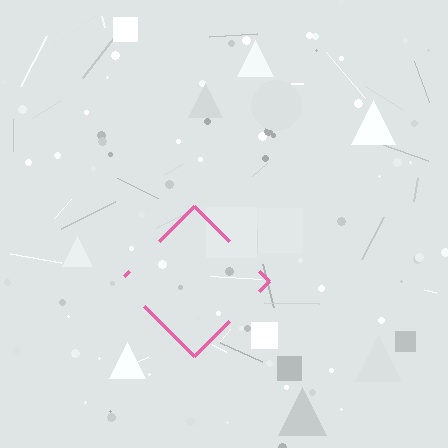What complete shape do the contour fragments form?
The contour fragments form a diamond.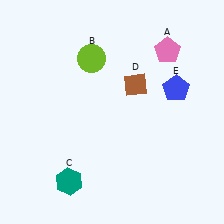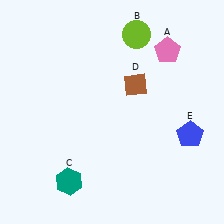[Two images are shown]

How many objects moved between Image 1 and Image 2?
2 objects moved between the two images.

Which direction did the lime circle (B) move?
The lime circle (B) moved right.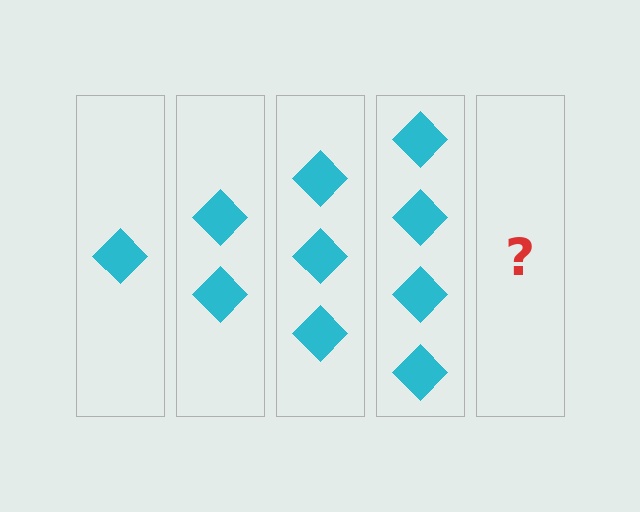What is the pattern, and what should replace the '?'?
The pattern is that each step adds one more diamond. The '?' should be 5 diamonds.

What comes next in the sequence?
The next element should be 5 diamonds.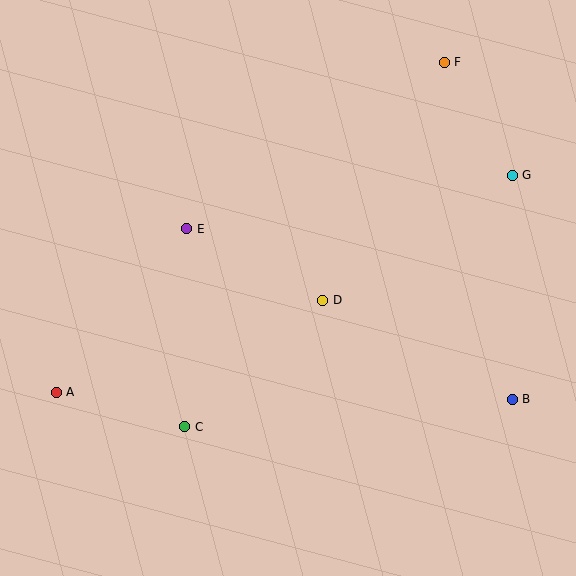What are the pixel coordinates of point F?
Point F is at (444, 62).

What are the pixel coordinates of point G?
Point G is at (512, 175).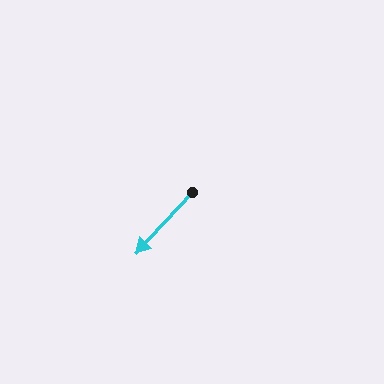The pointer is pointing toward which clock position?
Roughly 7 o'clock.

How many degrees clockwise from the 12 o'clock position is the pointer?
Approximately 223 degrees.